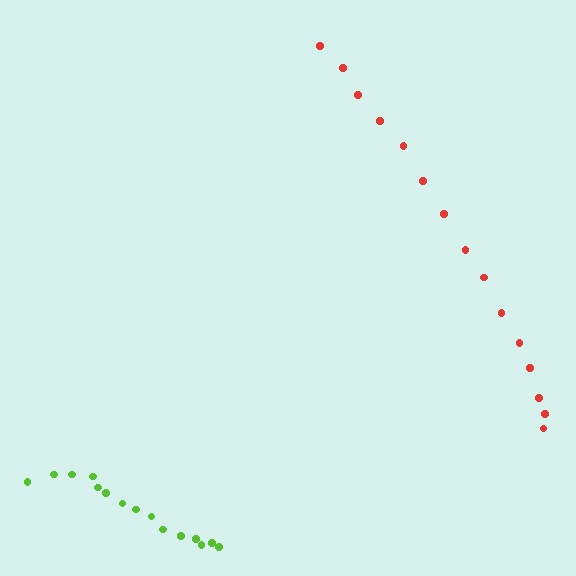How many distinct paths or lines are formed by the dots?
There are 2 distinct paths.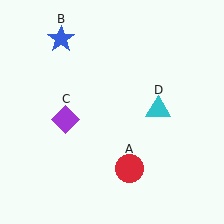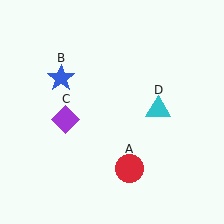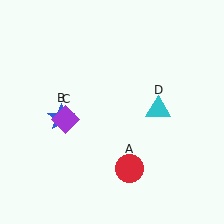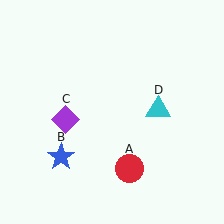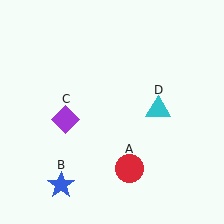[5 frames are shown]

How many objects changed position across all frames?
1 object changed position: blue star (object B).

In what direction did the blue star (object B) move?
The blue star (object B) moved down.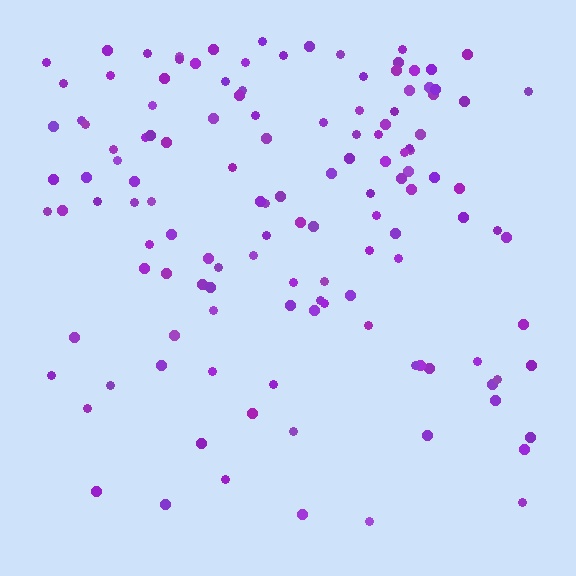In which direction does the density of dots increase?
From bottom to top, with the top side densest.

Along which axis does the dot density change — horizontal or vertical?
Vertical.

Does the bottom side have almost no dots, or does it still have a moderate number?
Still a moderate number, just noticeably fewer than the top.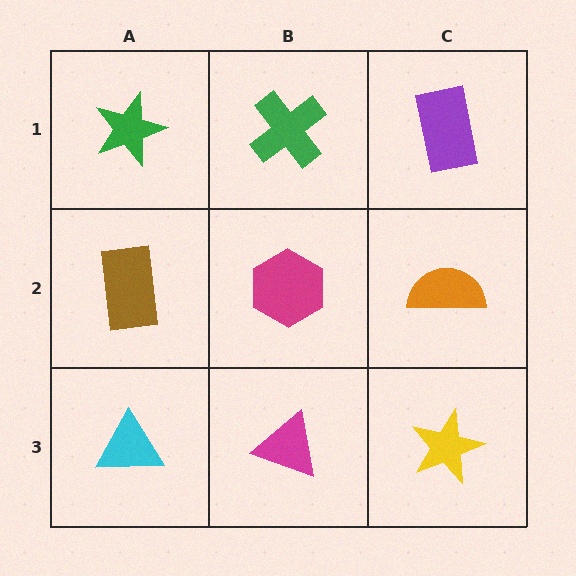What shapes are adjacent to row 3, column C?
An orange semicircle (row 2, column C), a magenta triangle (row 3, column B).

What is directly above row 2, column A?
A green star.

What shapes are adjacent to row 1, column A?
A brown rectangle (row 2, column A), a green cross (row 1, column B).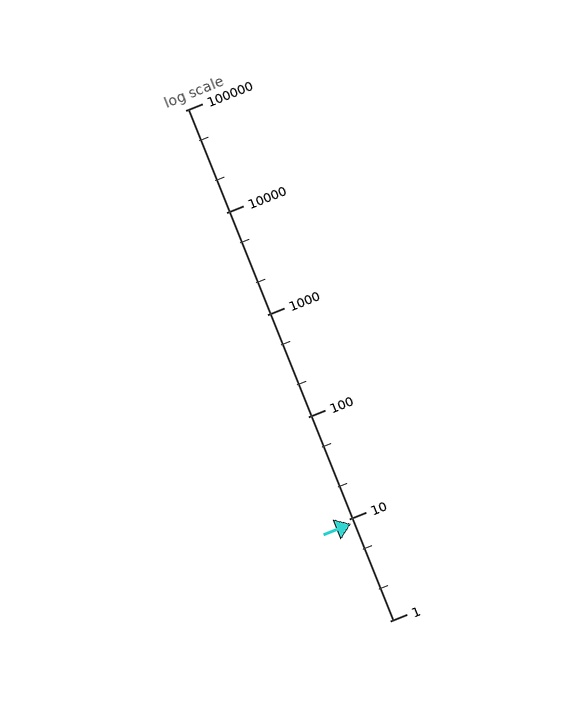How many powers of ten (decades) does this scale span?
The scale spans 5 decades, from 1 to 100000.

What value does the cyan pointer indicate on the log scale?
The pointer indicates approximately 8.9.